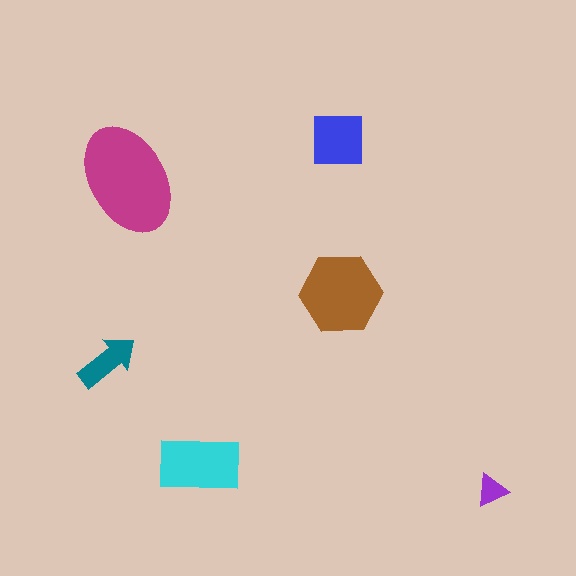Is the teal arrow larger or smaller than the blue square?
Smaller.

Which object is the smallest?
The purple triangle.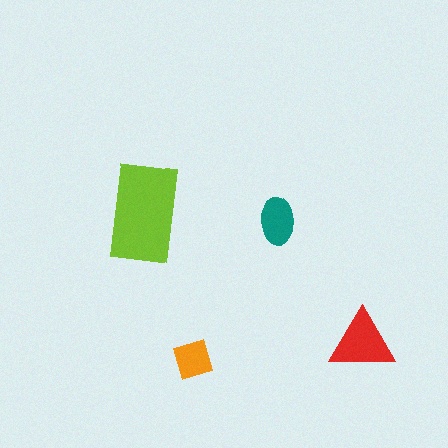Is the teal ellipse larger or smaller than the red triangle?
Smaller.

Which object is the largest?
The lime rectangle.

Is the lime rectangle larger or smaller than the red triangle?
Larger.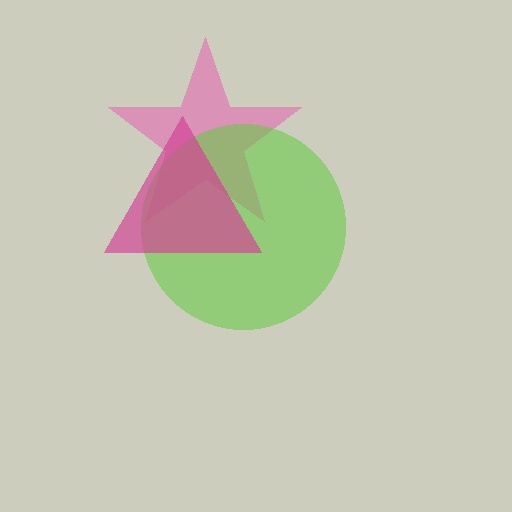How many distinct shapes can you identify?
There are 3 distinct shapes: a pink star, a lime circle, a magenta triangle.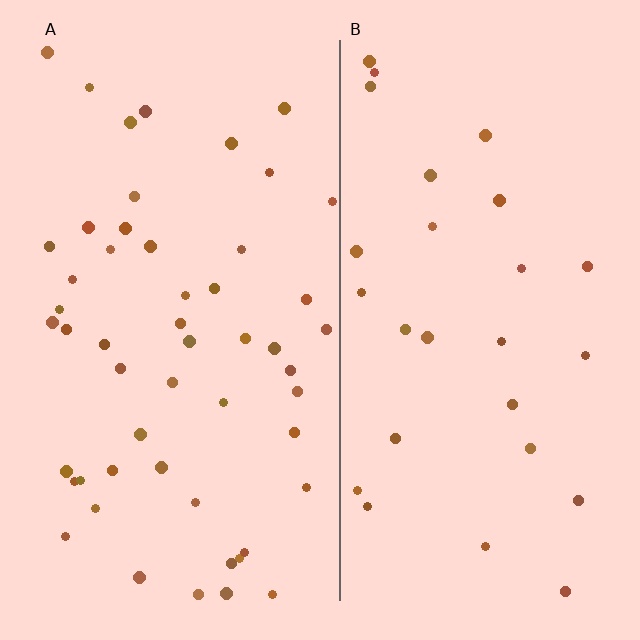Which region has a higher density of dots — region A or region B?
A (the left).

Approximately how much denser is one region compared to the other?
Approximately 1.9× — region A over region B.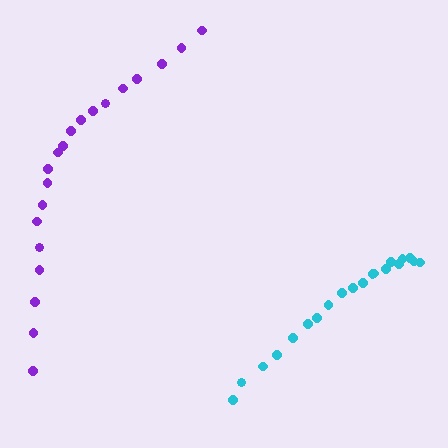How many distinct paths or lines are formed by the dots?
There are 2 distinct paths.